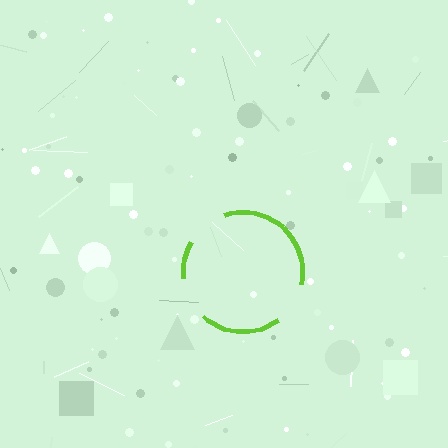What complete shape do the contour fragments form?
The contour fragments form a circle.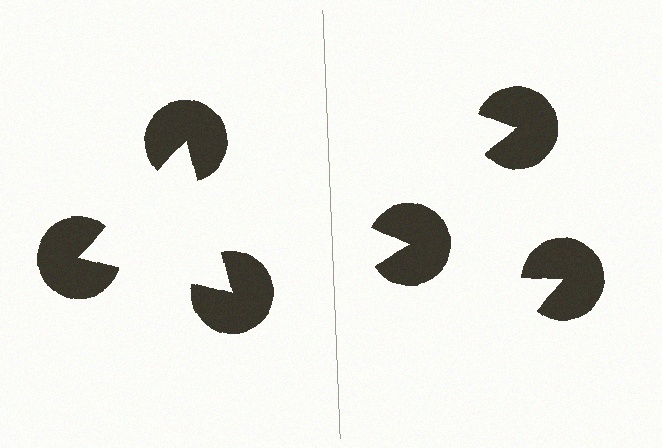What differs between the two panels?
The pac-man discs are positioned identically on both sides; only the wedge orientations differ. On the left they align to a triangle; on the right they are misaligned.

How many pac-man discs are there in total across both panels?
6 — 3 on each side.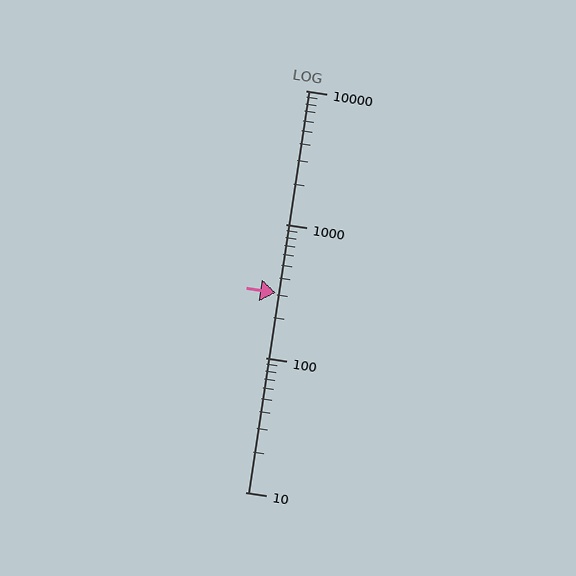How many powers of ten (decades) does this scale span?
The scale spans 3 decades, from 10 to 10000.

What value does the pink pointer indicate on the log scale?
The pointer indicates approximately 310.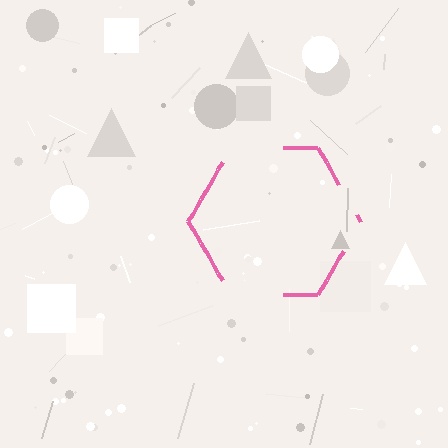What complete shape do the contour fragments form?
The contour fragments form a hexagon.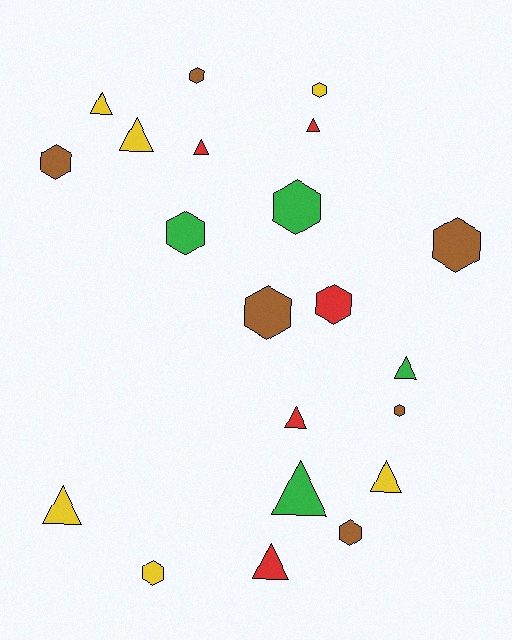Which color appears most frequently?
Brown, with 6 objects.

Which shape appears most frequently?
Hexagon, with 11 objects.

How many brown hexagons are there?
There are 6 brown hexagons.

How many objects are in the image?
There are 21 objects.